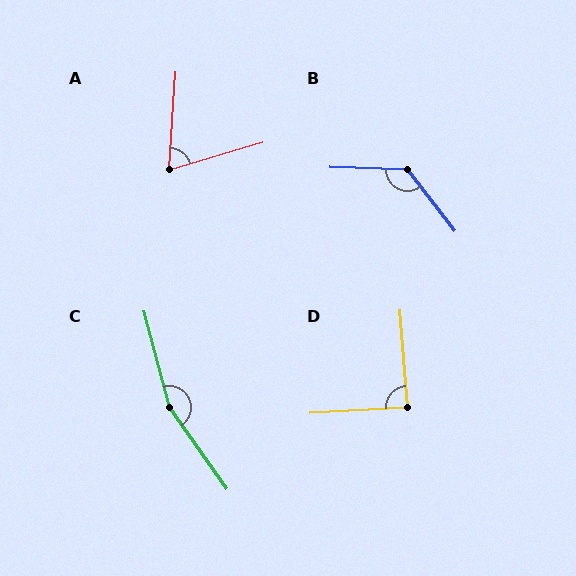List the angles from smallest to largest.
A (70°), D (89°), B (130°), C (160°).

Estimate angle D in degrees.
Approximately 89 degrees.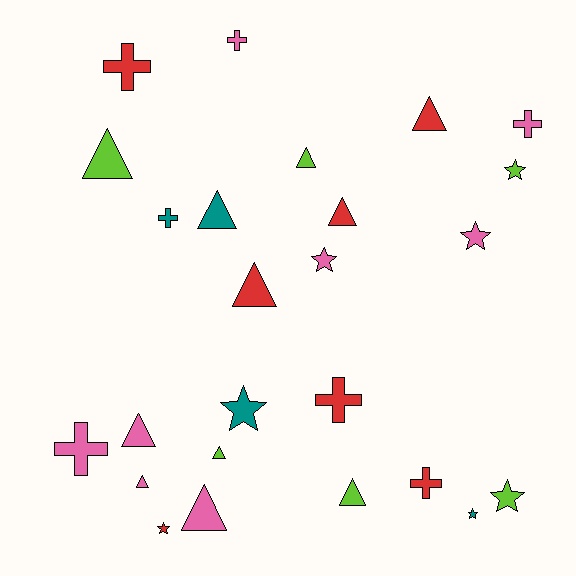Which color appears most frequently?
Pink, with 8 objects.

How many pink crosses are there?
There are 3 pink crosses.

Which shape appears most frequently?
Triangle, with 11 objects.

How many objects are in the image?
There are 25 objects.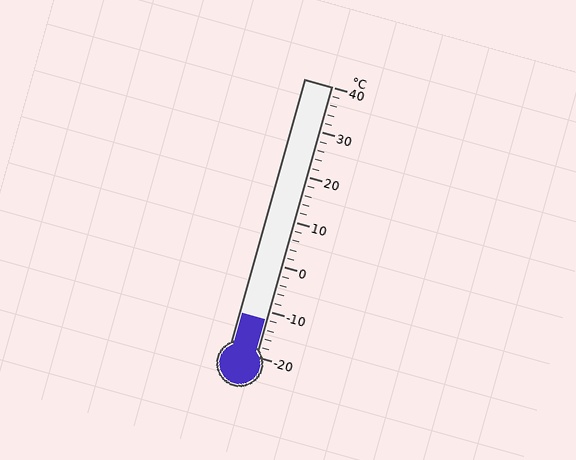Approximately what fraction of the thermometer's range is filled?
The thermometer is filled to approximately 15% of its range.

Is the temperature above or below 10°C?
The temperature is below 10°C.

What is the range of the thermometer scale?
The thermometer scale ranges from -20°C to 40°C.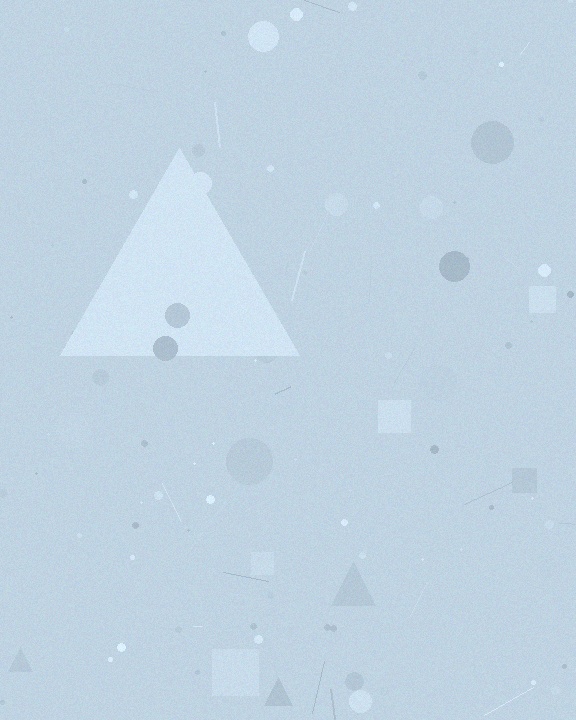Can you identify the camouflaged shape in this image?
The camouflaged shape is a triangle.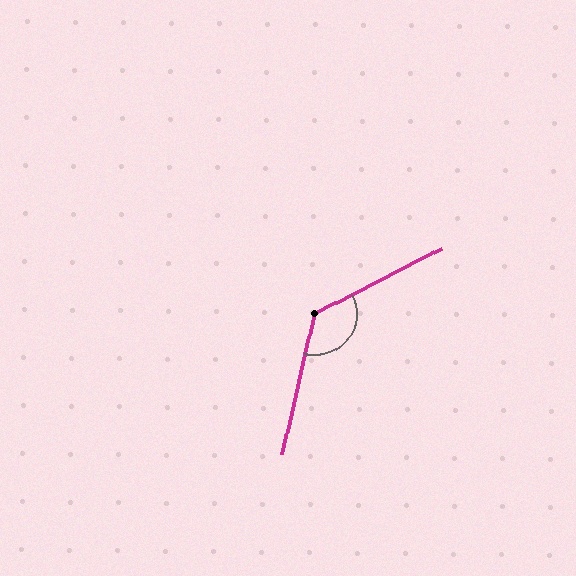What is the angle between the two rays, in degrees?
Approximately 130 degrees.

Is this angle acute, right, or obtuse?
It is obtuse.